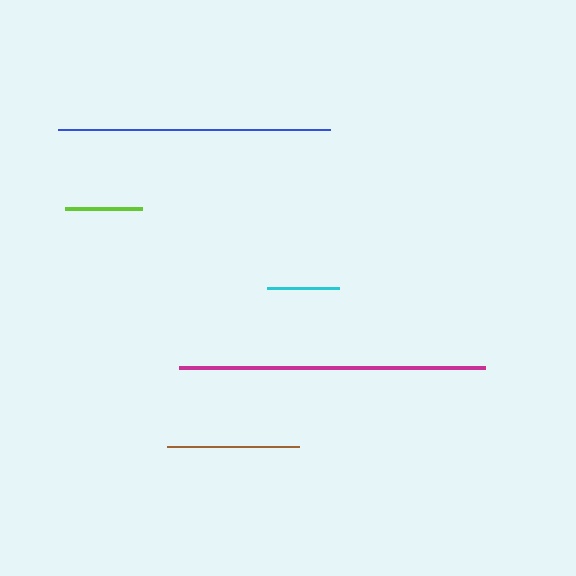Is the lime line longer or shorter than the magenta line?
The magenta line is longer than the lime line.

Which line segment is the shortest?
The cyan line is the shortest at approximately 72 pixels.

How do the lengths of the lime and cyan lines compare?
The lime and cyan lines are approximately the same length.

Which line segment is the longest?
The magenta line is the longest at approximately 306 pixels.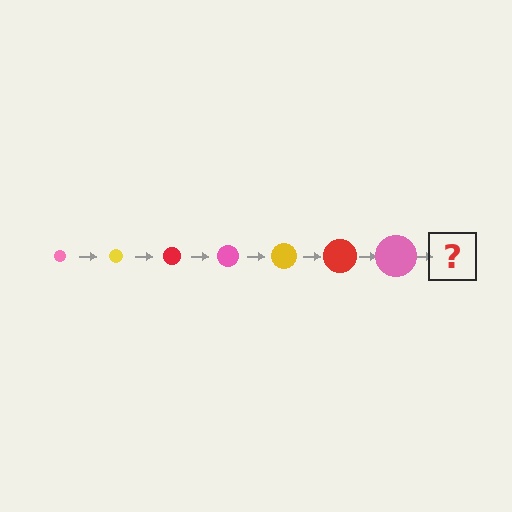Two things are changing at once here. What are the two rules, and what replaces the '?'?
The two rules are that the circle grows larger each step and the color cycles through pink, yellow, and red. The '?' should be a yellow circle, larger than the previous one.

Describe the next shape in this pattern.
It should be a yellow circle, larger than the previous one.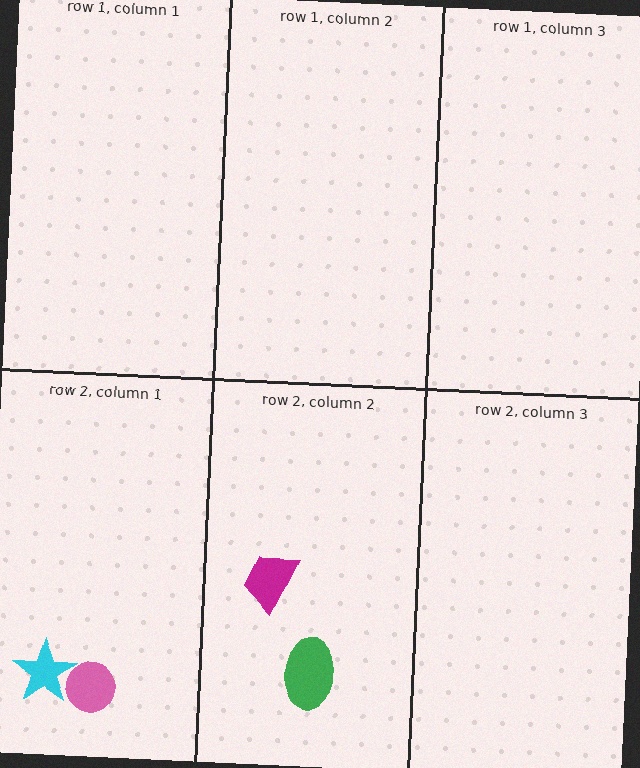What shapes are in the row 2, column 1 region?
The pink circle, the cyan star.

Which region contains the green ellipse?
The row 2, column 2 region.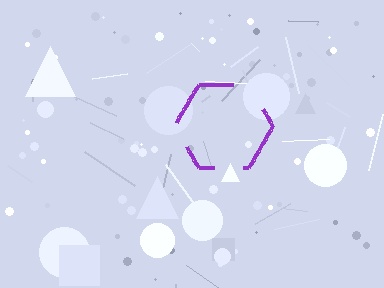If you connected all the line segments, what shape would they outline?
They would outline a hexagon.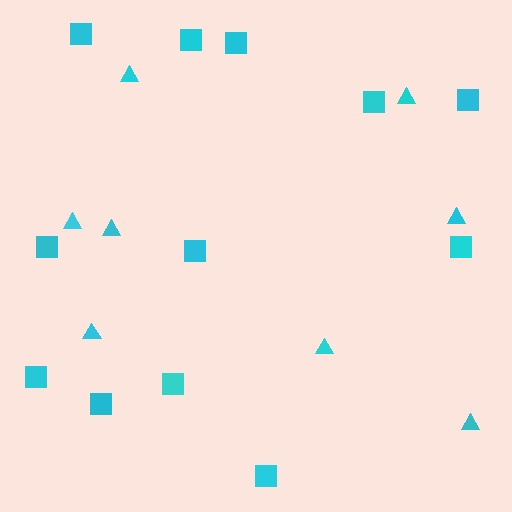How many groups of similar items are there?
There are 2 groups: one group of triangles (8) and one group of squares (12).